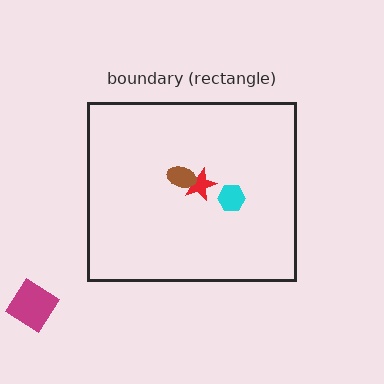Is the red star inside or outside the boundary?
Inside.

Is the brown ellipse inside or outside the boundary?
Inside.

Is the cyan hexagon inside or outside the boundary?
Inside.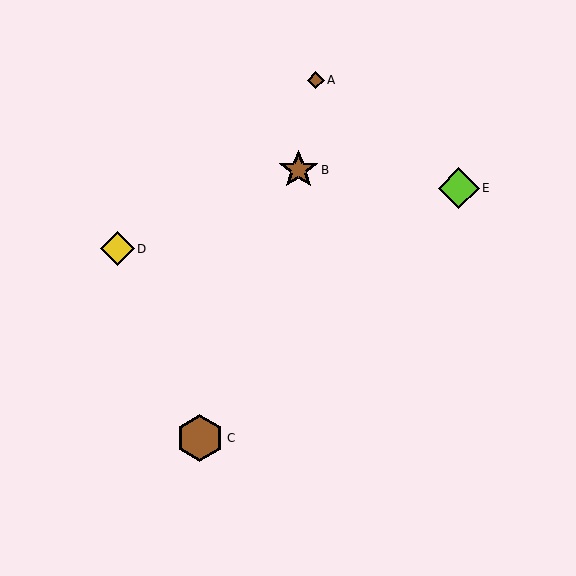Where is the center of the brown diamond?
The center of the brown diamond is at (316, 80).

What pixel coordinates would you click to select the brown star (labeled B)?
Click at (299, 170) to select the brown star B.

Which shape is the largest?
The brown hexagon (labeled C) is the largest.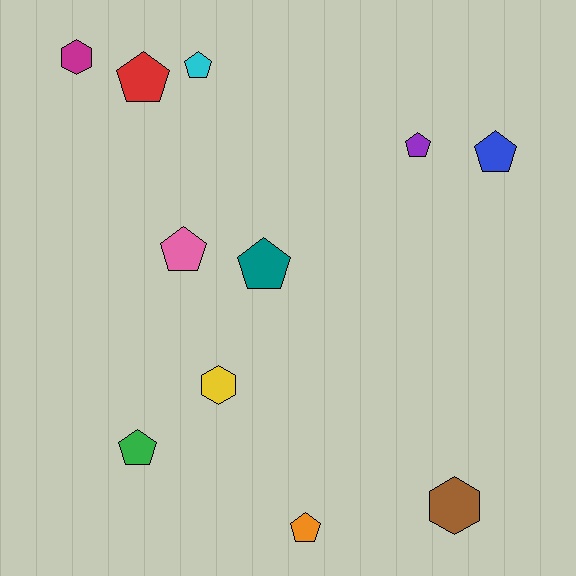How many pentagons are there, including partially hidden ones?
There are 8 pentagons.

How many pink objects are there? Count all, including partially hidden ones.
There is 1 pink object.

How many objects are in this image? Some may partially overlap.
There are 11 objects.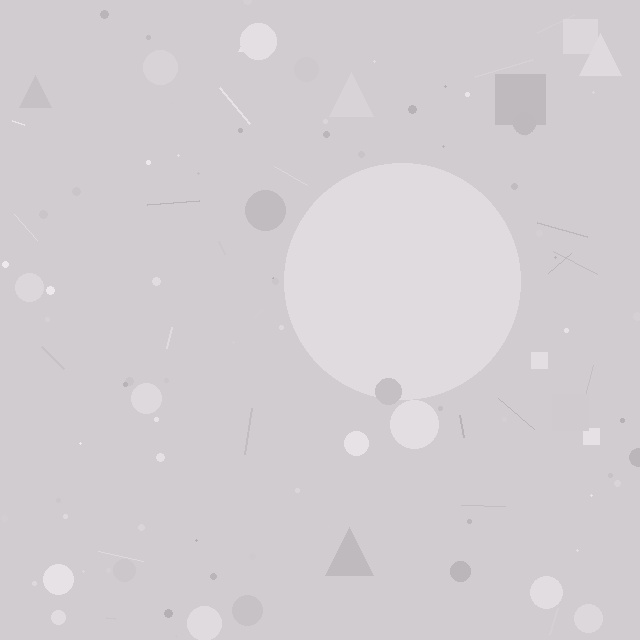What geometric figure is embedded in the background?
A circle is embedded in the background.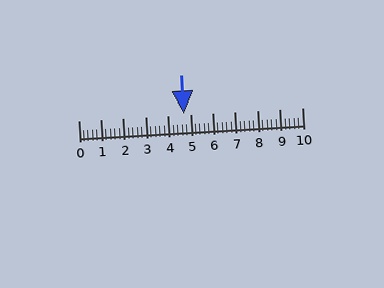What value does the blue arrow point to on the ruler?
The blue arrow points to approximately 4.7.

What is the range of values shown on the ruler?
The ruler shows values from 0 to 10.